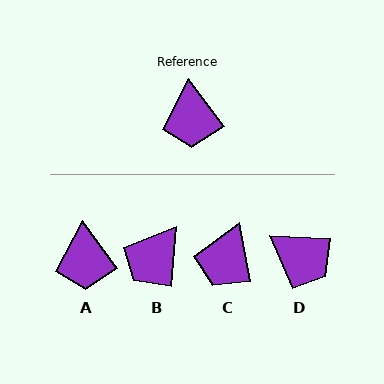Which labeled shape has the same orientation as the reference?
A.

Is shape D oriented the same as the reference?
No, it is off by about 51 degrees.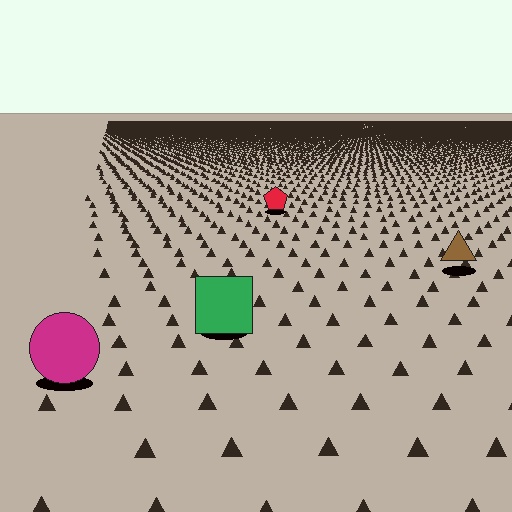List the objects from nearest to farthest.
From nearest to farthest: the magenta circle, the green square, the brown triangle, the red pentagon.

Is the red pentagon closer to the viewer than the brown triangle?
No. The brown triangle is closer — you can tell from the texture gradient: the ground texture is coarser near it.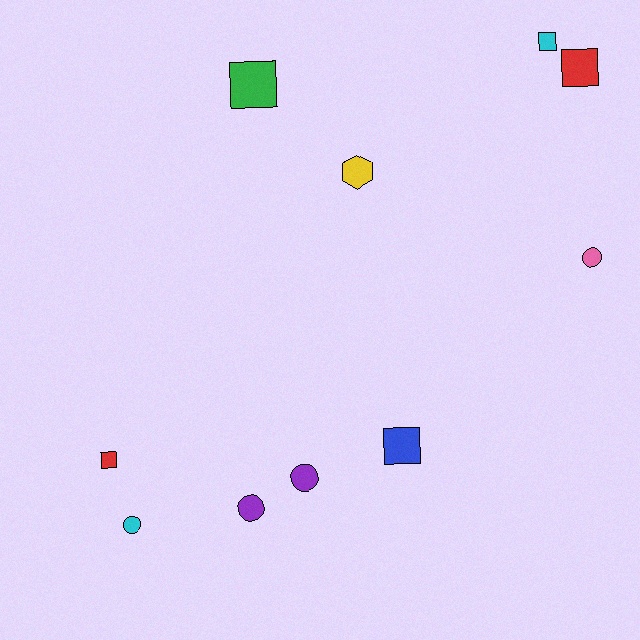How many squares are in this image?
There are 5 squares.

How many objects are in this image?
There are 10 objects.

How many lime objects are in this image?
There are no lime objects.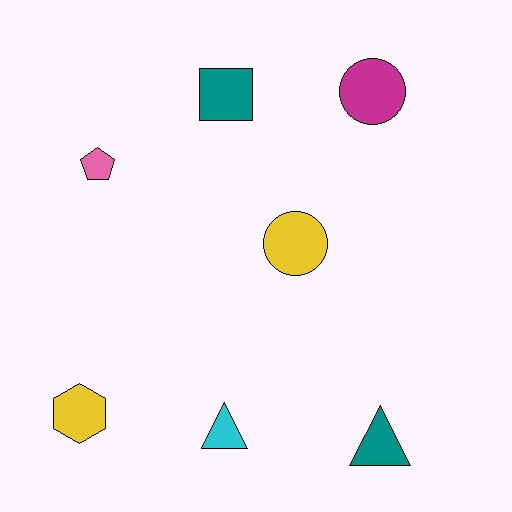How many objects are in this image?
There are 7 objects.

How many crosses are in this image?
There are no crosses.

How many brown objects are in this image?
There are no brown objects.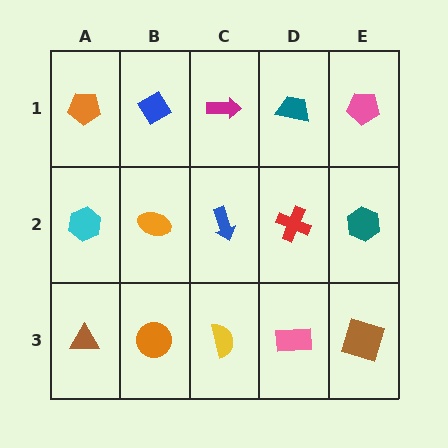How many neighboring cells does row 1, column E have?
2.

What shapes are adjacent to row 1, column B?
An orange ellipse (row 2, column B), an orange pentagon (row 1, column A), a magenta arrow (row 1, column C).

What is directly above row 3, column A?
A cyan hexagon.